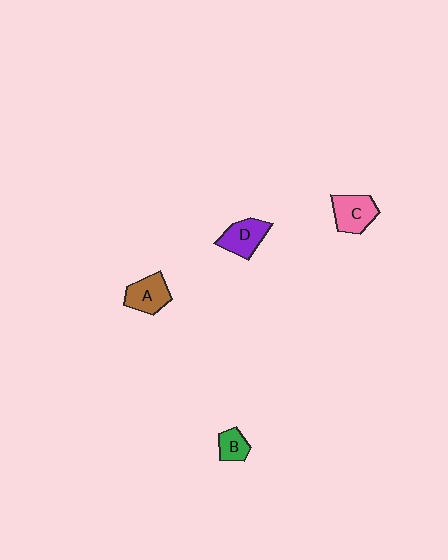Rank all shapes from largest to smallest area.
From largest to smallest: C (pink), A (brown), D (purple), B (green).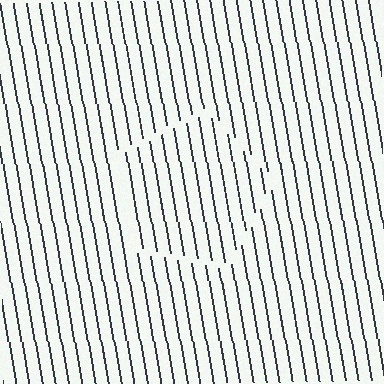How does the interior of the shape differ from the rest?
The interior of the shape contains the same grating, shifted by half a period — the contour is defined by the phase discontinuity where line-ends from the inner and outer gratings abut.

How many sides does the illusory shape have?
5 sides — the line-ends trace a pentagon.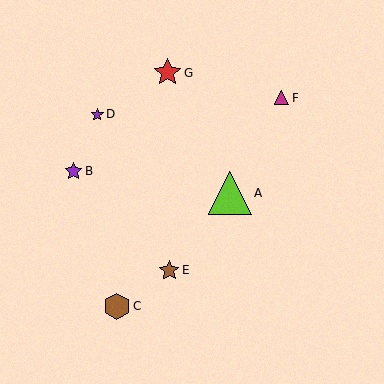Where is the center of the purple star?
The center of the purple star is at (74, 171).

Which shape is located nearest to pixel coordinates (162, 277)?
The brown star (labeled E) at (169, 270) is nearest to that location.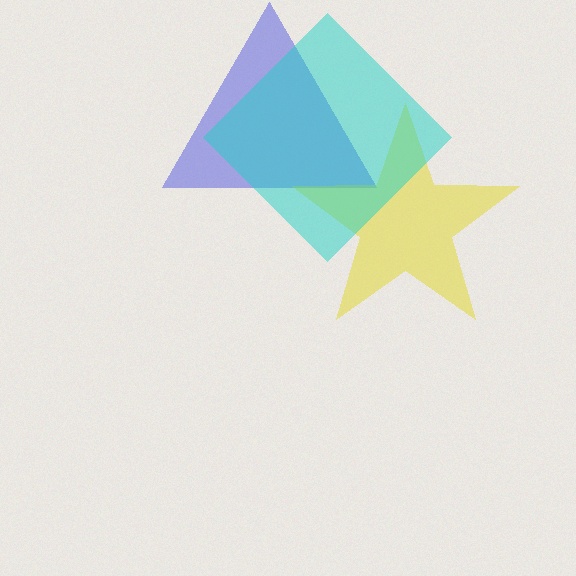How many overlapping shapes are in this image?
There are 3 overlapping shapes in the image.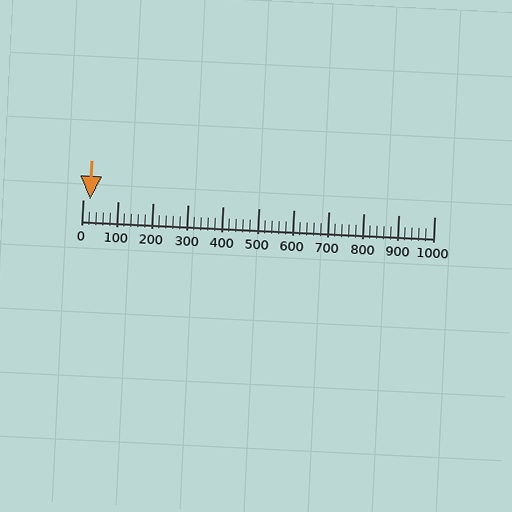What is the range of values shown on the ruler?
The ruler shows values from 0 to 1000.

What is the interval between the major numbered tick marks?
The major tick marks are spaced 100 units apart.